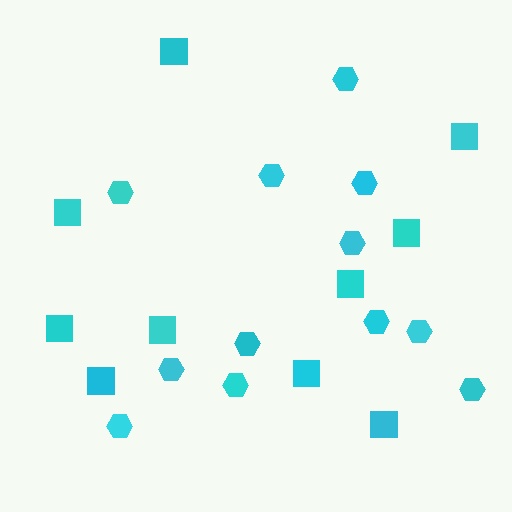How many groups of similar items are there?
There are 2 groups: one group of squares (10) and one group of hexagons (12).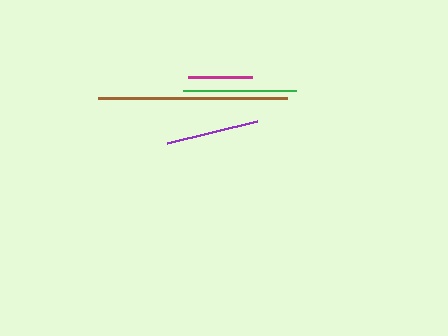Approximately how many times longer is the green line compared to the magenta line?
The green line is approximately 1.8 times the length of the magenta line.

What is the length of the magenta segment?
The magenta segment is approximately 65 pixels long.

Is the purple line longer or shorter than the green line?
The green line is longer than the purple line.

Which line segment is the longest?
The brown line is the longest at approximately 190 pixels.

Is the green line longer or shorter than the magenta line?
The green line is longer than the magenta line.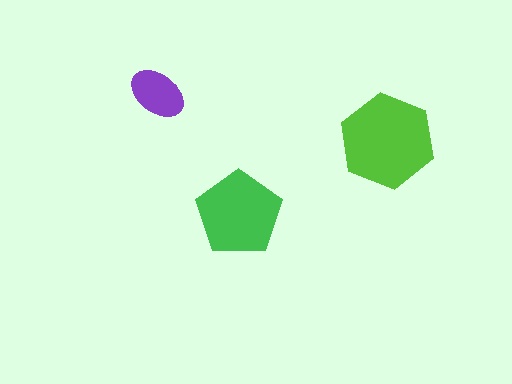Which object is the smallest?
The purple ellipse.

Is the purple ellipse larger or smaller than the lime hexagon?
Smaller.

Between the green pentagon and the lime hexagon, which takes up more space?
The lime hexagon.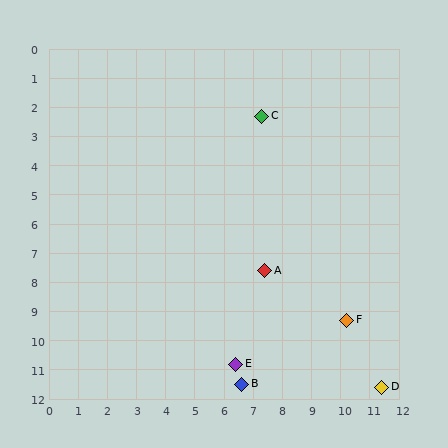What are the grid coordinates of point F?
Point F is at approximately (10.2, 9.3).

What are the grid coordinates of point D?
Point D is at approximately (11.4, 11.6).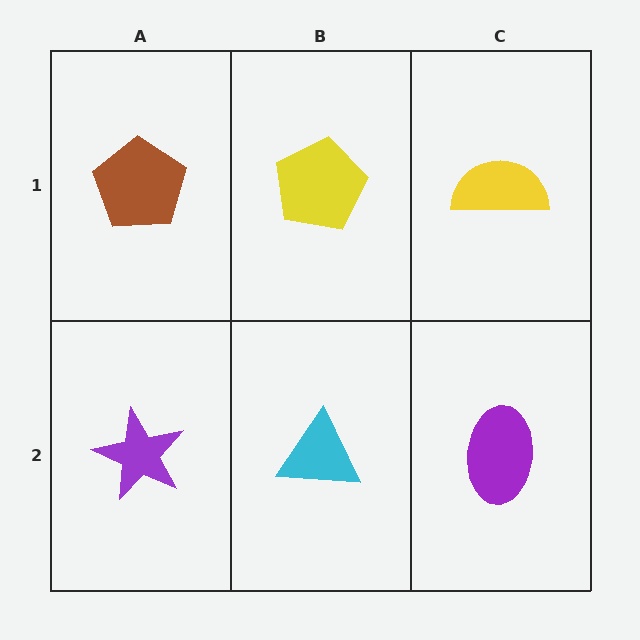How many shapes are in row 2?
3 shapes.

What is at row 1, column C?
A yellow semicircle.